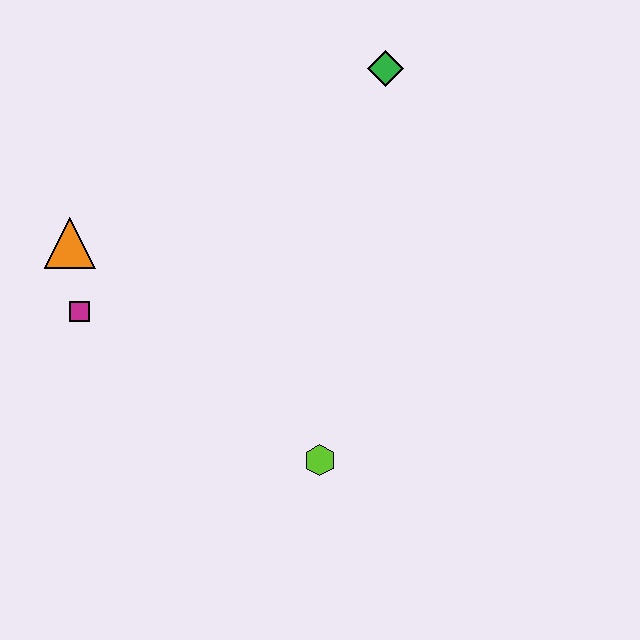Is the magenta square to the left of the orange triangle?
No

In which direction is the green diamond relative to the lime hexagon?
The green diamond is above the lime hexagon.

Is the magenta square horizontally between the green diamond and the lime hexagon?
No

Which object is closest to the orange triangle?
The magenta square is closest to the orange triangle.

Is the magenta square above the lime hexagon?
Yes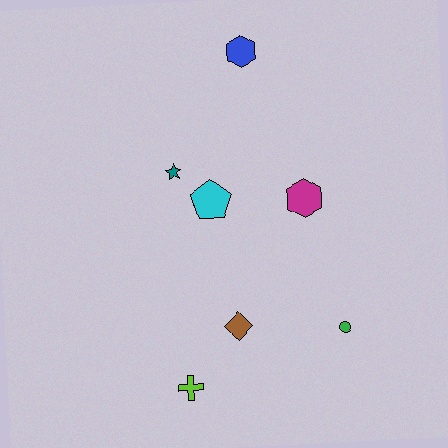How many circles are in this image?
There is 1 circle.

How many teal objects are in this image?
There is 1 teal object.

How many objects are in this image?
There are 7 objects.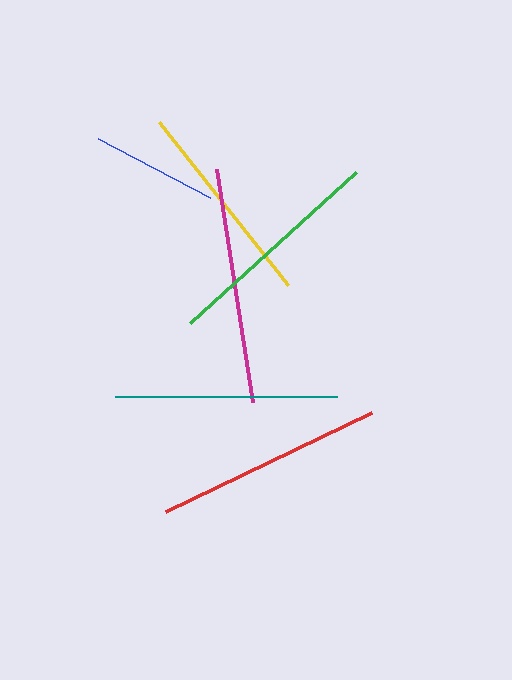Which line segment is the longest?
The magenta line is the longest at approximately 236 pixels.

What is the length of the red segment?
The red segment is approximately 228 pixels long.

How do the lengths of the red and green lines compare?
The red and green lines are approximately the same length.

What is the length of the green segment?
The green segment is approximately 225 pixels long.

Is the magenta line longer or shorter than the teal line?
The magenta line is longer than the teal line.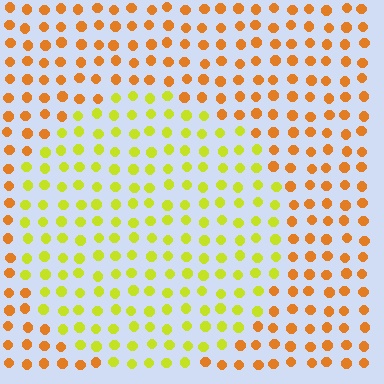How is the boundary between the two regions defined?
The boundary is defined purely by a slight shift in hue (about 42 degrees). Spacing, size, and orientation are identical on both sides.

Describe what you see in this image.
The image is filled with small orange elements in a uniform arrangement. A circle-shaped region is visible where the elements are tinted to a slightly different hue, forming a subtle color boundary.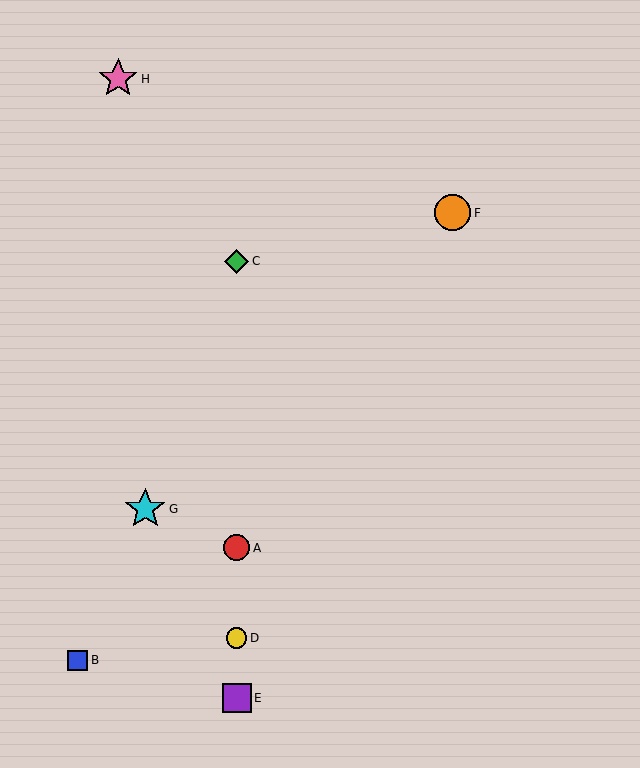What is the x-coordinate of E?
Object E is at x≈237.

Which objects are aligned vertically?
Objects A, C, D, E are aligned vertically.